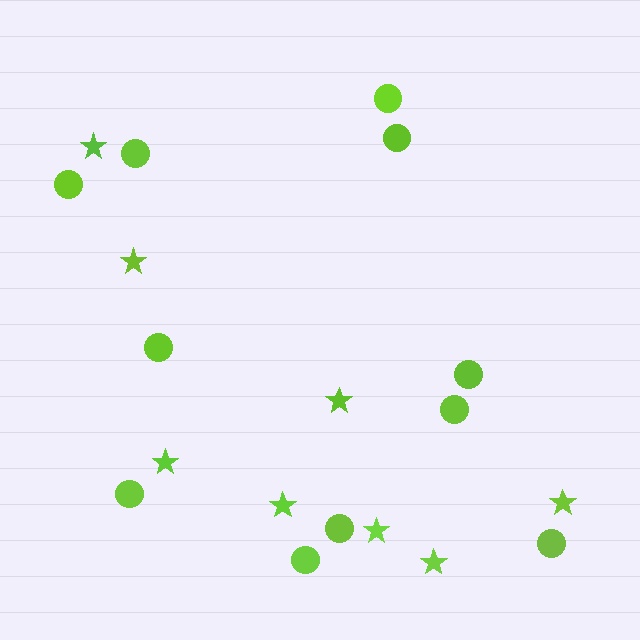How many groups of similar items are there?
There are 2 groups: one group of circles (11) and one group of stars (8).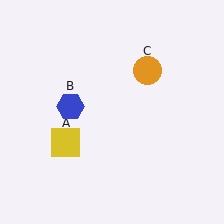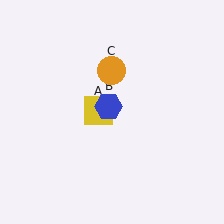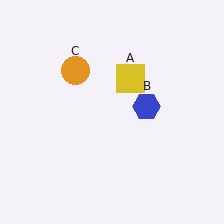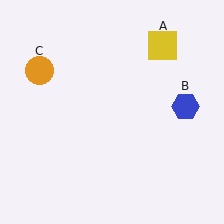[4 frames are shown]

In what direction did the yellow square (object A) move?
The yellow square (object A) moved up and to the right.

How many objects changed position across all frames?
3 objects changed position: yellow square (object A), blue hexagon (object B), orange circle (object C).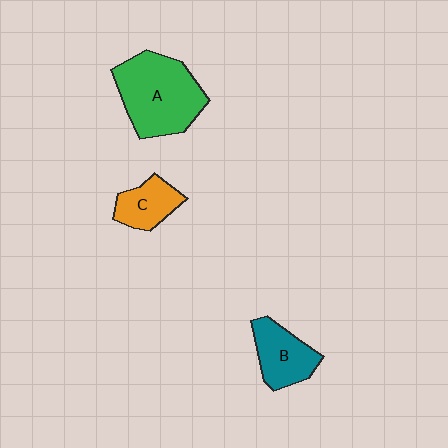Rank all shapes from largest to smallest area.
From largest to smallest: A (green), B (teal), C (orange).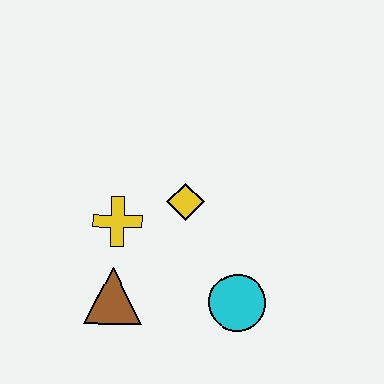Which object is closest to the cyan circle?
The yellow diamond is closest to the cyan circle.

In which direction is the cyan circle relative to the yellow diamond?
The cyan circle is below the yellow diamond.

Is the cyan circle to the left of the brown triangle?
No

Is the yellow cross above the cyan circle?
Yes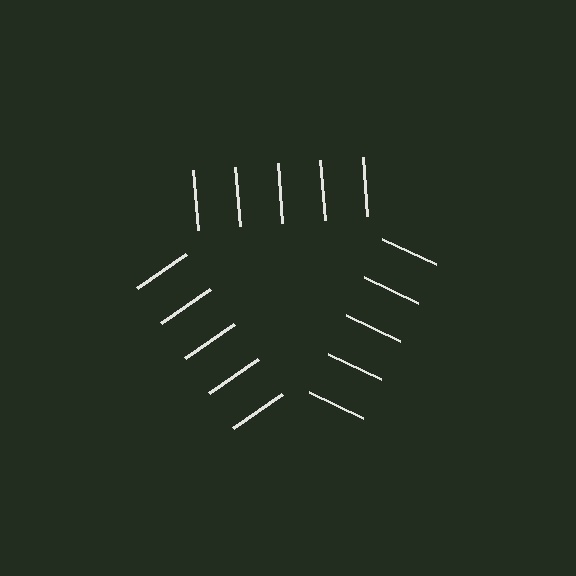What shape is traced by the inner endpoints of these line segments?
An illusory triangle — the line segments terminate on its edges but no continuous stroke is drawn.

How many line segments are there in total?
15 — 5 along each of the 3 edges.